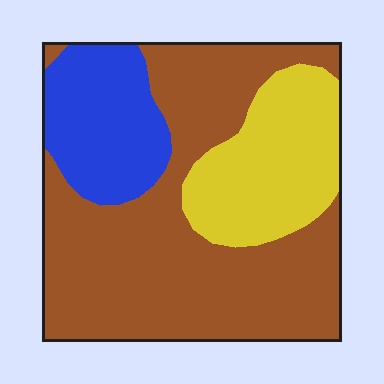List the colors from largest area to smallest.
From largest to smallest: brown, yellow, blue.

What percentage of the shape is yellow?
Yellow covers 23% of the shape.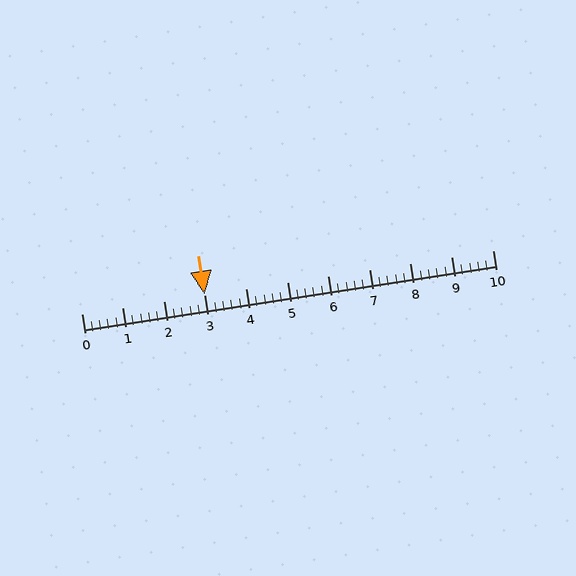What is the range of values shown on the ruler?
The ruler shows values from 0 to 10.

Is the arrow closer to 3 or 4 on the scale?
The arrow is closer to 3.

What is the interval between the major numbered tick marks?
The major tick marks are spaced 1 units apart.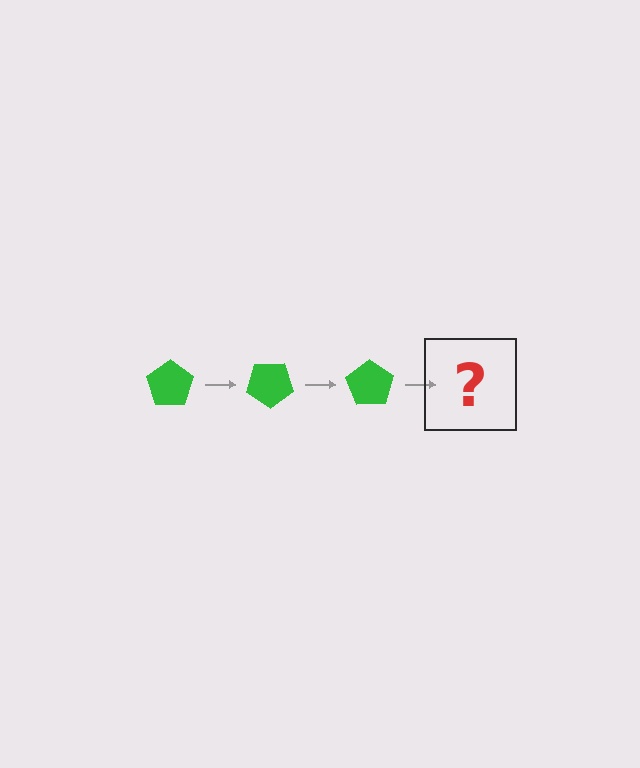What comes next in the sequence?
The next element should be a green pentagon rotated 105 degrees.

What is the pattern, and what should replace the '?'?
The pattern is that the pentagon rotates 35 degrees each step. The '?' should be a green pentagon rotated 105 degrees.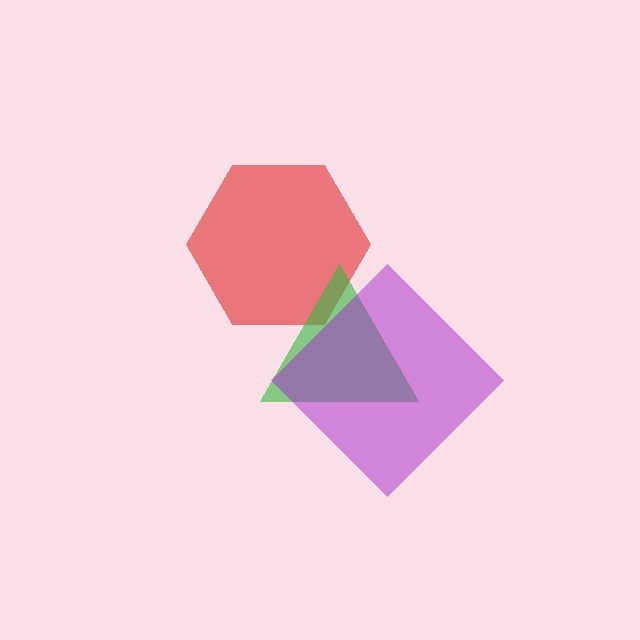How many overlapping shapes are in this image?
There are 3 overlapping shapes in the image.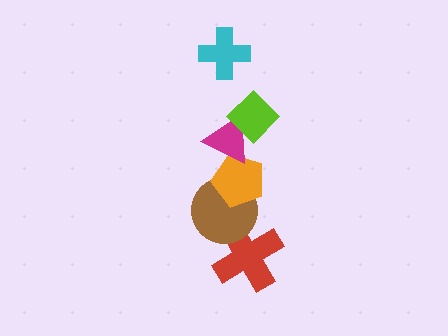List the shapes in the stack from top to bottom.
From top to bottom: the cyan cross, the lime diamond, the magenta triangle, the orange pentagon, the brown circle, the red cross.